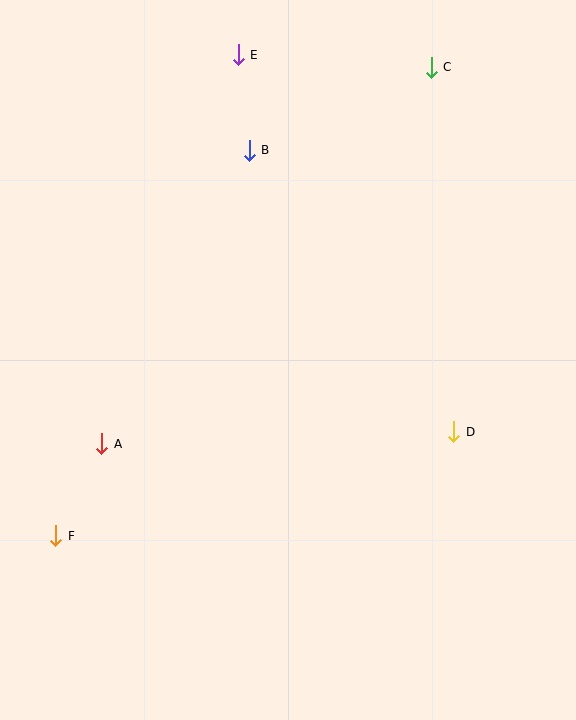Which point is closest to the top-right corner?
Point C is closest to the top-right corner.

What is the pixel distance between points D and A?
The distance between D and A is 352 pixels.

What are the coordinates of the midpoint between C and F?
The midpoint between C and F is at (244, 302).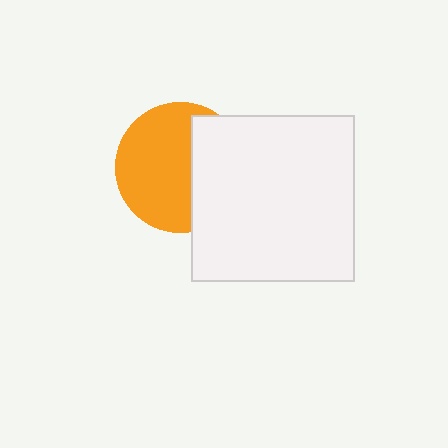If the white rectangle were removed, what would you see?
You would see the complete orange circle.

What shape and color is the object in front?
The object in front is a white rectangle.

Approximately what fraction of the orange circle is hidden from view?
Roughly 38% of the orange circle is hidden behind the white rectangle.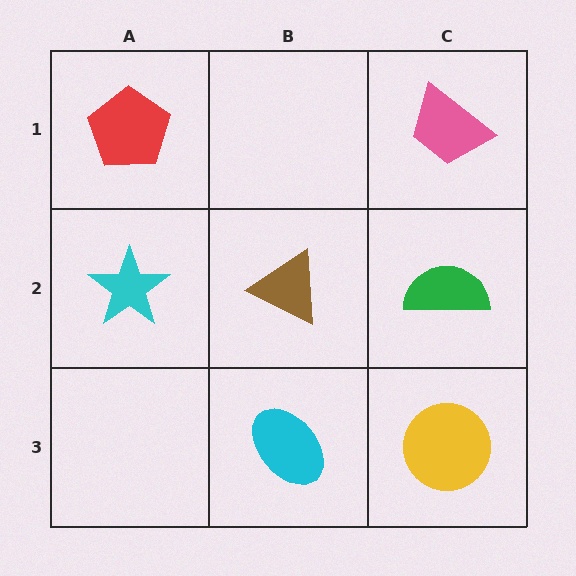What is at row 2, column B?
A brown triangle.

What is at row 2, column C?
A green semicircle.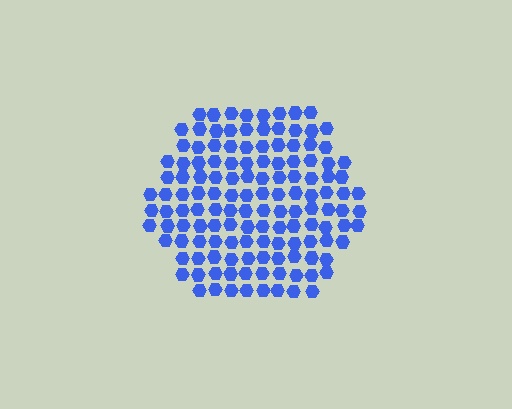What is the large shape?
The large shape is a hexagon.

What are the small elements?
The small elements are hexagons.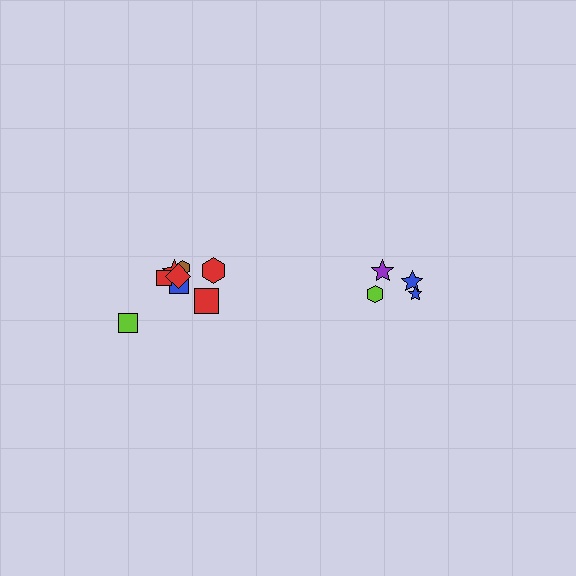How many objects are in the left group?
There are 8 objects.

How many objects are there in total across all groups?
There are 12 objects.